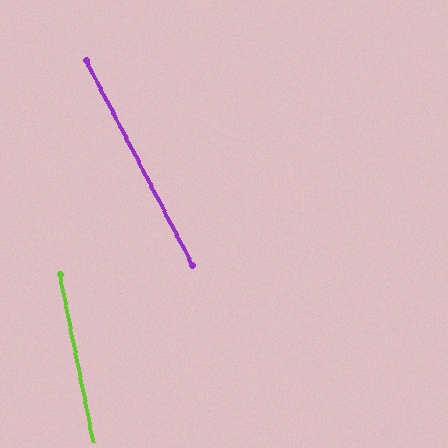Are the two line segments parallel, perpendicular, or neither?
Neither parallel nor perpendicular — they differ by about 16°.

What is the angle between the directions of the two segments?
Approximately 16 degrees.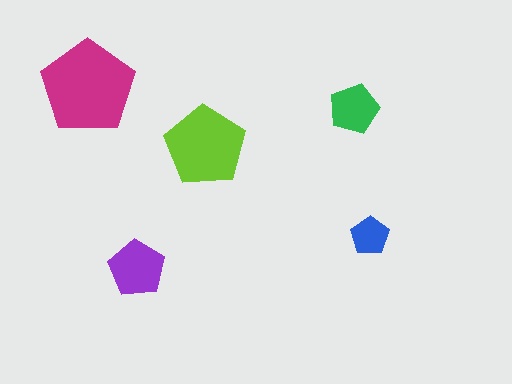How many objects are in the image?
There are 5 objects in the image.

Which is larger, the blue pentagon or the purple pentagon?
The purple one.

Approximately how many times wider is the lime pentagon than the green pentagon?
About 1.5 times wider.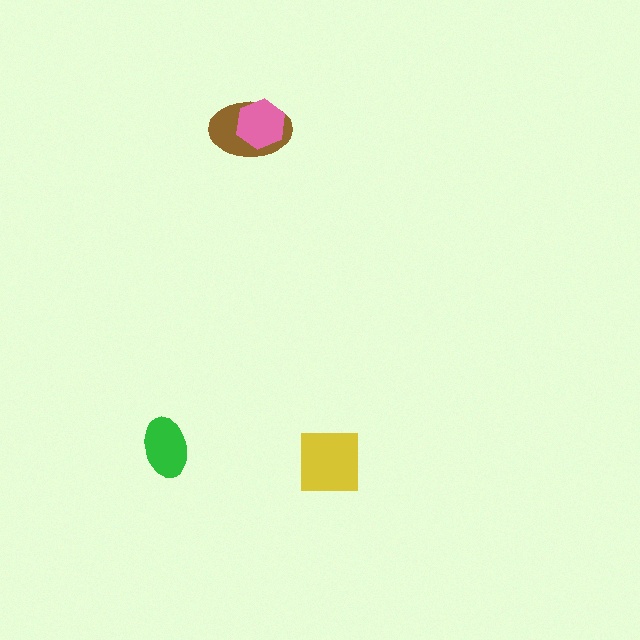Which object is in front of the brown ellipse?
The pink hexagon is in front of the brown ellipse.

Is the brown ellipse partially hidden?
Yes, it is partially covered by another shape.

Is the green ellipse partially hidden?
No, no other shape covers it.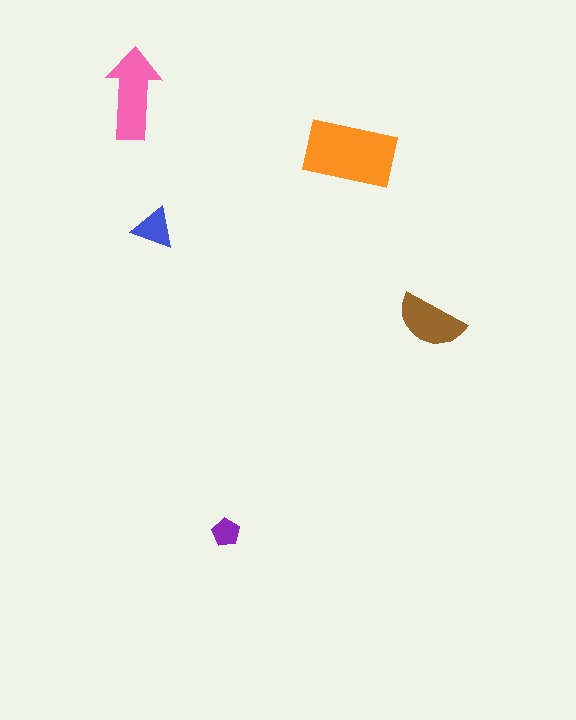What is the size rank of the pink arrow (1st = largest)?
2nd.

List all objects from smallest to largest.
The purple pentagon, the blue triangle, the brown semicircle, the pink arrow, the orange rectangle.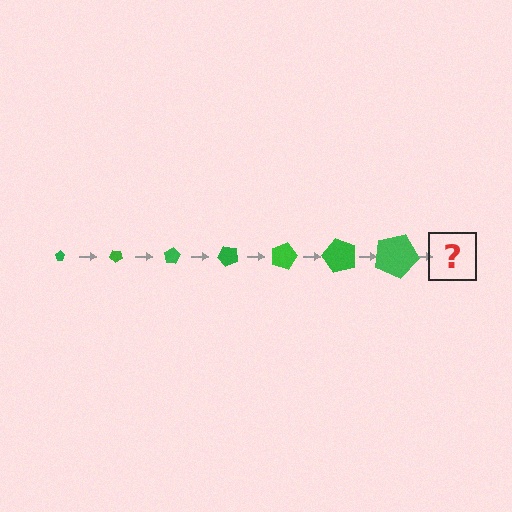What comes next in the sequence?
The next element should be a pentagon, larger than the previous one and rotated 280 degrees from the start.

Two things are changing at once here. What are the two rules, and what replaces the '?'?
The two rules are that the pentagon grows larger each step and it rotates 40 degrees each step. The '?' should be a pentagon, larger than the previous one and rotated 280 degrees from the start.